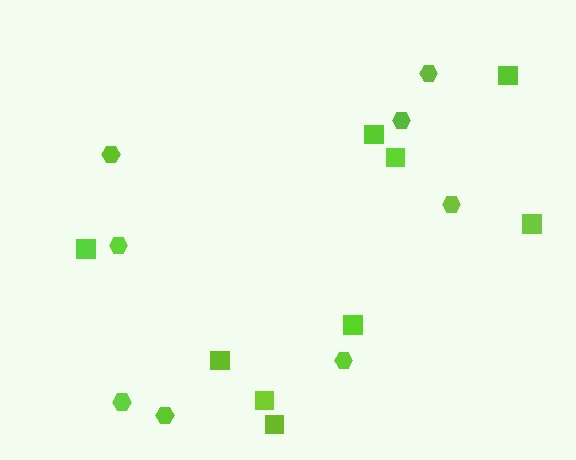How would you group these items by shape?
There are 2 groups: one group of hexagons (8) and one group of squares (9).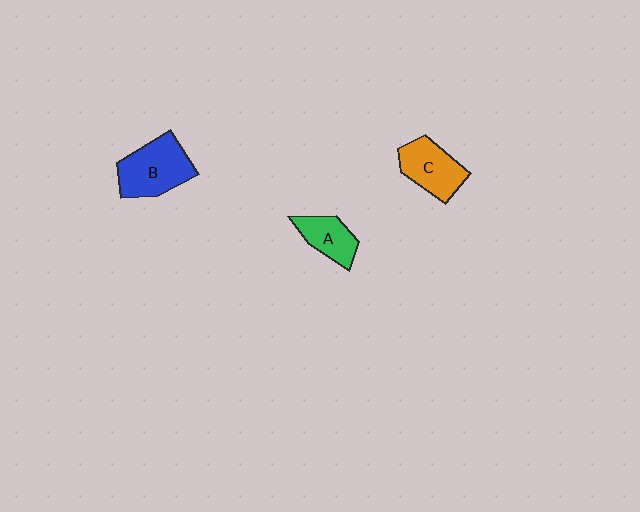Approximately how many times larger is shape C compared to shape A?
Approximately 1.3 times.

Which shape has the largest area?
Shape B (blue).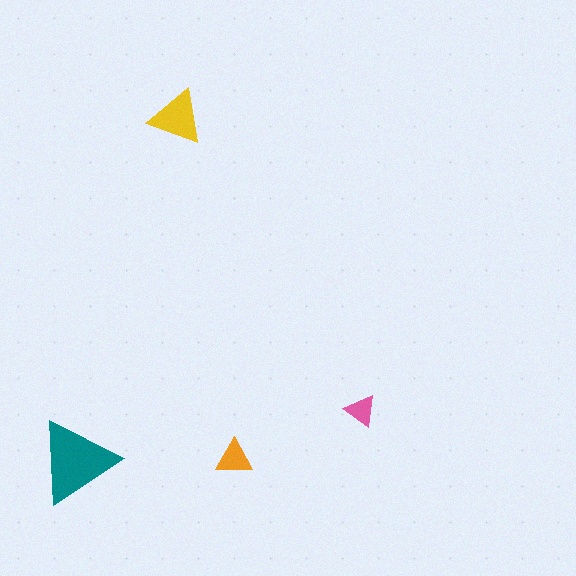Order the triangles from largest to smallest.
the teal one, the yellow one, the orange one, the pink one.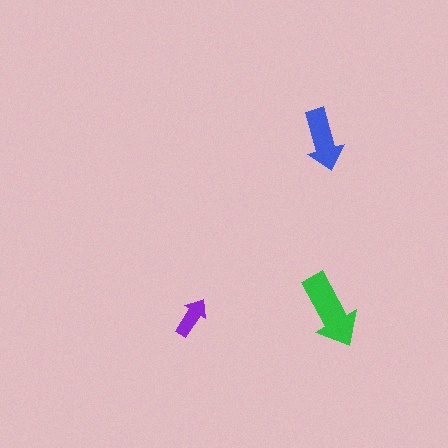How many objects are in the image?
There are 3 objects in the image.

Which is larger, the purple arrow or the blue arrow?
The blue one.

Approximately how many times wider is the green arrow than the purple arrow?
About 2 times wider.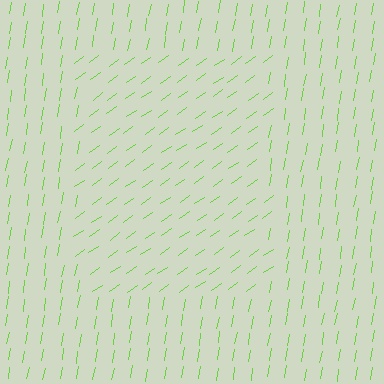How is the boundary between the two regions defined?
The boundary is defined purely by a change in line orientation (approximately 45 degrees difference). All lines are the same color and thickness.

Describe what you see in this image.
The image is filled with small lime line segments. A rectangle region in the image has lines oriented differently from the surrounding lines, creating a visible texture boundary.